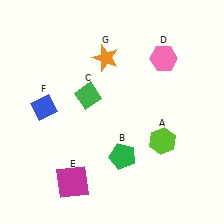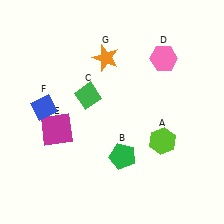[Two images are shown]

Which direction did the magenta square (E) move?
The magenta square (E) moved up.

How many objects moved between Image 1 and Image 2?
1 object moved between the two images.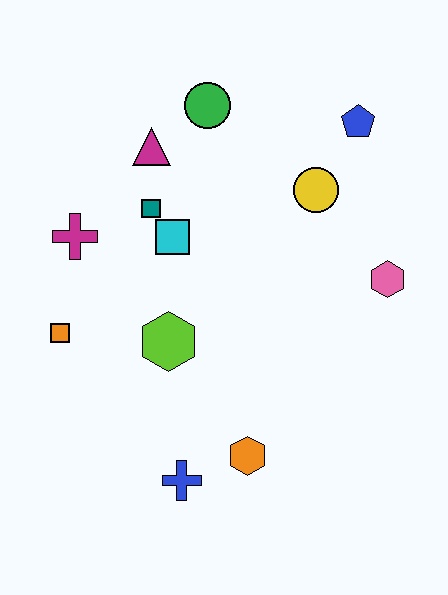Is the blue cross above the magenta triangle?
No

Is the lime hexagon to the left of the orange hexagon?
Yes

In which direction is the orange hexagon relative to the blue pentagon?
The orange hexagon is below the blue pentagon.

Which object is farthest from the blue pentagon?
The blue cross is farthest from the blue pentagon.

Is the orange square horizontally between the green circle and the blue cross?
No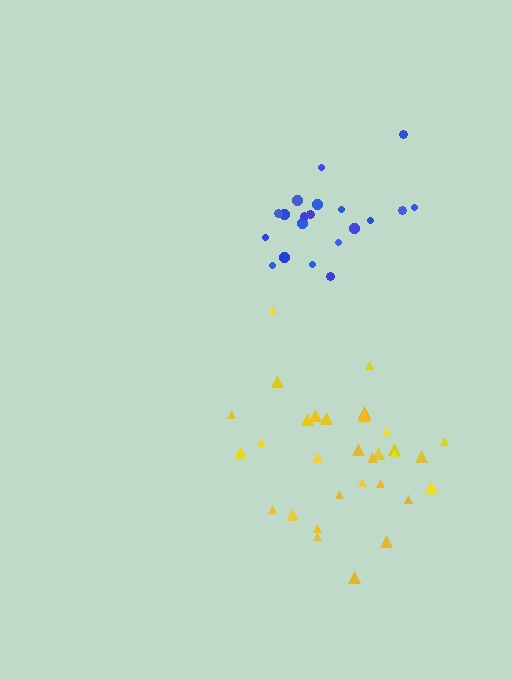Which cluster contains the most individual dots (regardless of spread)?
Yellow (31).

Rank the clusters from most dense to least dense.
yellow, blue.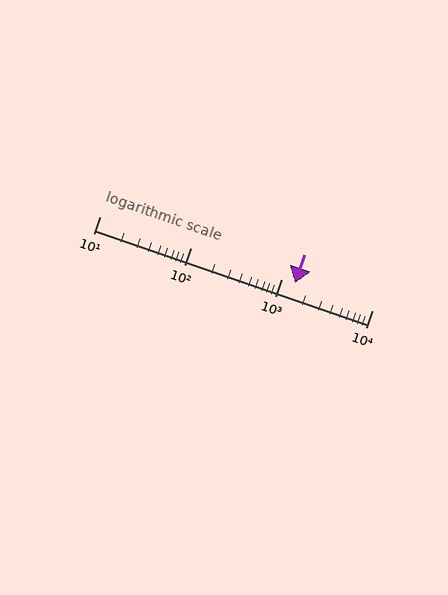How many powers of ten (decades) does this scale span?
The scale spans 3 decades, from 10 to 10000.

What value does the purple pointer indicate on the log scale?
The pointer indicates approximately 1400.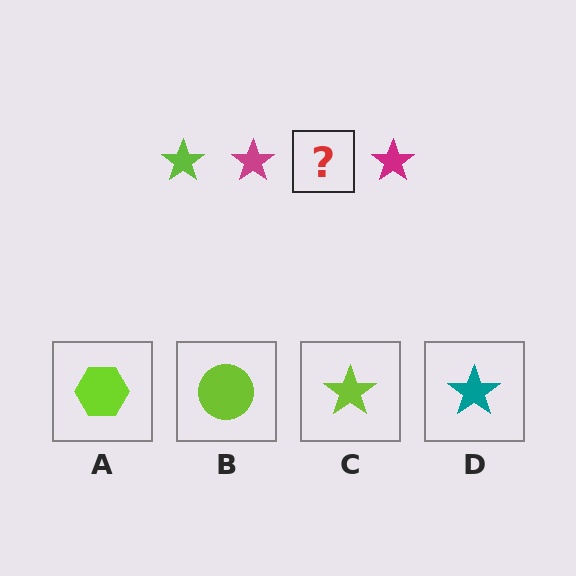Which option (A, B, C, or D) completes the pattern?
C.